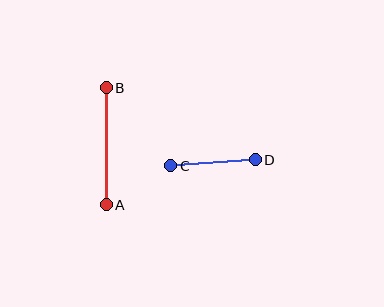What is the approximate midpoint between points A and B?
The midpoint is at approximately (106, 146) pixels.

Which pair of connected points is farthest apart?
Points A and B are farthest apart.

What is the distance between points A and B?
The distance is approximately 117 pixels.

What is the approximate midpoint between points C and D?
The midpoint is at approximately (213, 163) pixels.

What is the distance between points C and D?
The distance is approximately 84 pixels.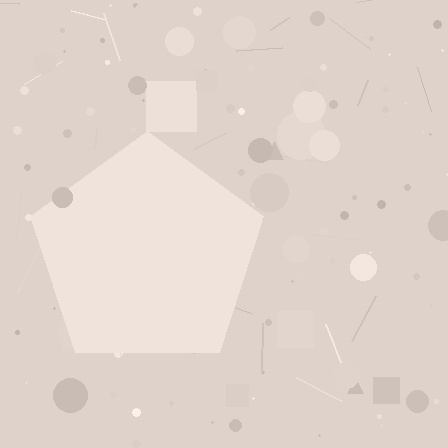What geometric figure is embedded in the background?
A pentagon is embedded in the background.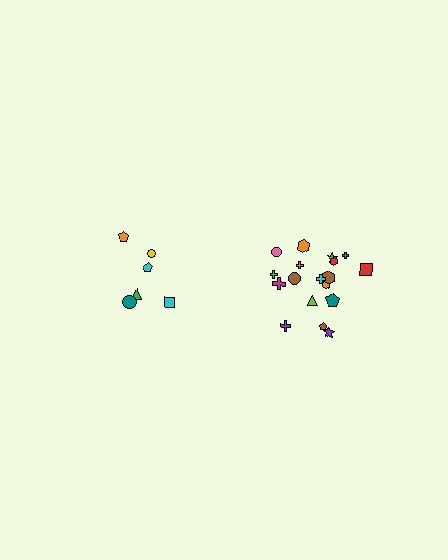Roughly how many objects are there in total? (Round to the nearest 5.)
Roughly 25 objects in total.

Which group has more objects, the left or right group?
The right group.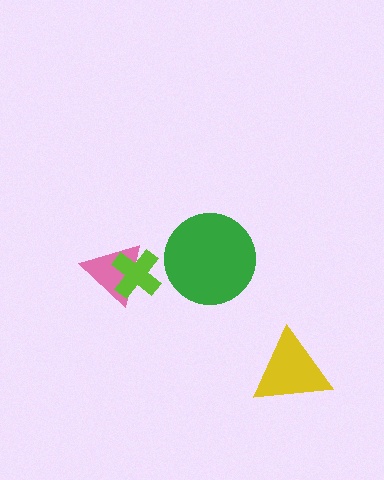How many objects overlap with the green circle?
0 objects overlap with the green circle.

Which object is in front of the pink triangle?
The lime cross is in front of the pink triangle.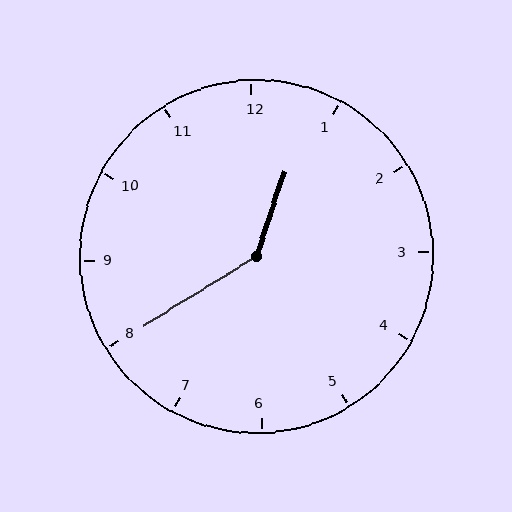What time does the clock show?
12:40.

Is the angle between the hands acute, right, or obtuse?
It is obtuse.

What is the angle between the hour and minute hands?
Approximately 140 degrees.